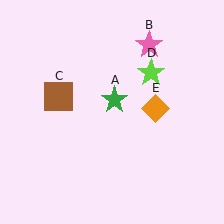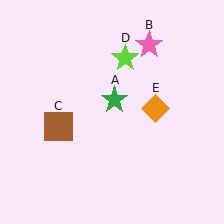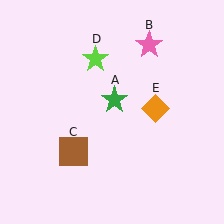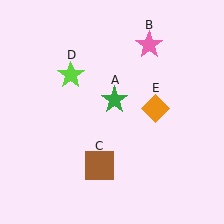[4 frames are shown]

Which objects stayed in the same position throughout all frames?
Green star (object A) and pink star (object B) and orange diamond (object E) remained stationary.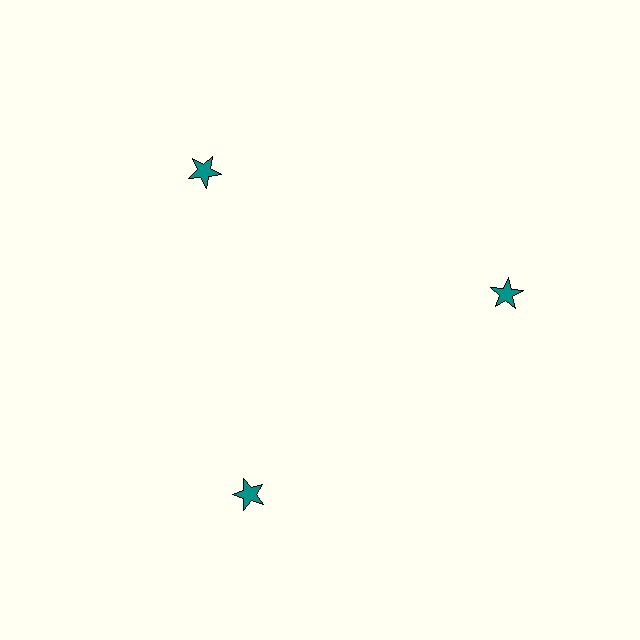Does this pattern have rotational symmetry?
Yes, this pattern has 3-fold rotational symmetry. It looks the same after rotating 120 degrees around the center.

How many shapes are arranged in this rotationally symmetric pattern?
There are 3 shapes, arranged in 3 groups of 1.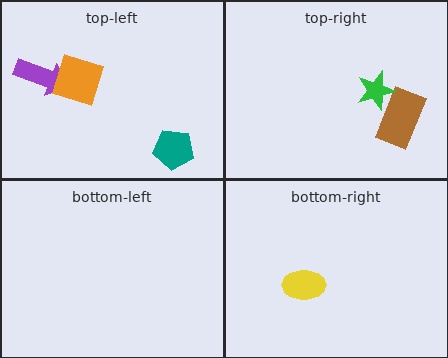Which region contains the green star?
The top-right region.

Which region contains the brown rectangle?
The top-right region.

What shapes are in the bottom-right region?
The yellow ellipse.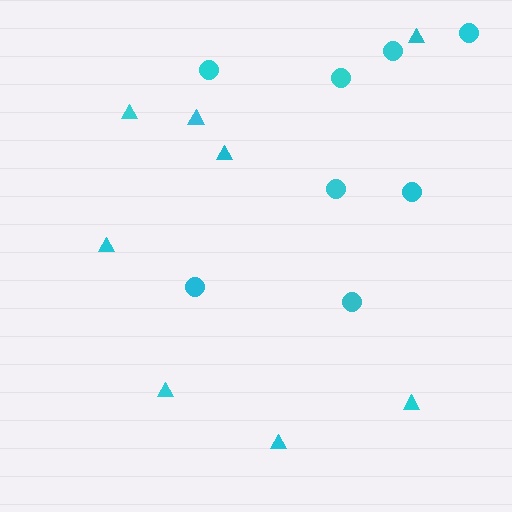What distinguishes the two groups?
There are 2 groups: one group of circles (8) and one group of triangles (8).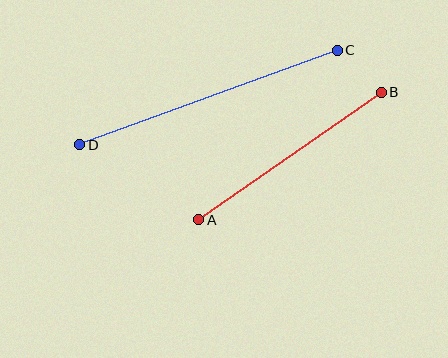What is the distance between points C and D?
The distance is approximately 274 pixels.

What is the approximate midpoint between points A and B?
The midpoint is at approximately (290, 156) pixels.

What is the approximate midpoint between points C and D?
The midpoint is at approximately (209, 97) pixels.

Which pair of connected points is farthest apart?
Points C and D are farthest apart.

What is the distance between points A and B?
The distance is approximately 223 pixels.